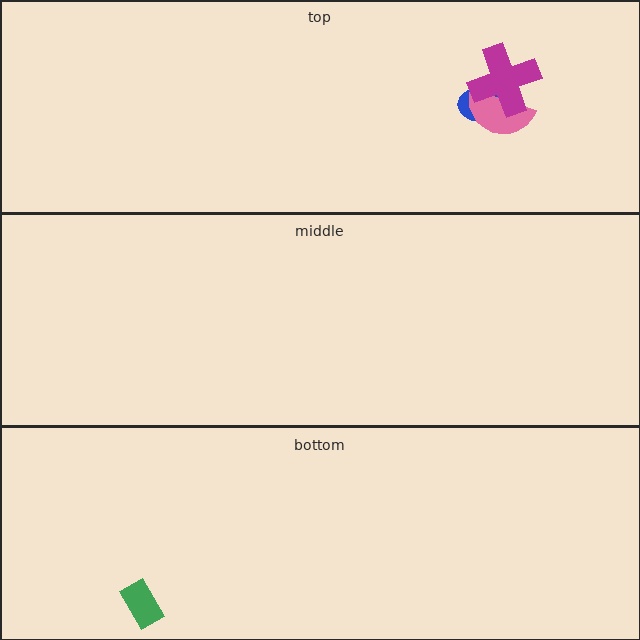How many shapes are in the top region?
3.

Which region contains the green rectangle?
The bottom region.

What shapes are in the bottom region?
The green rectangle.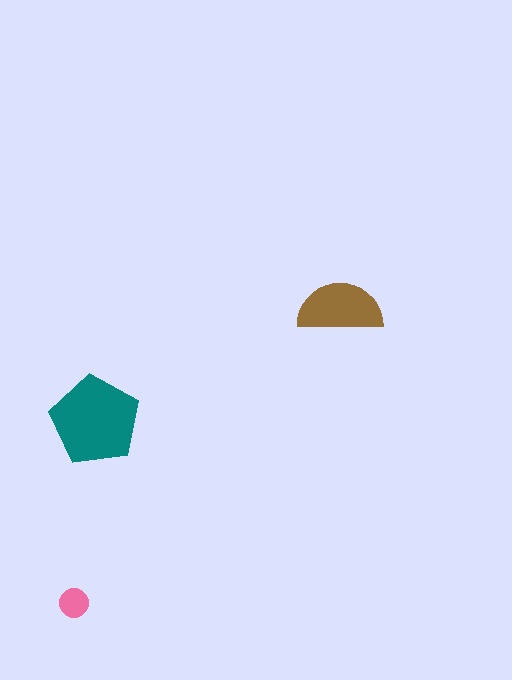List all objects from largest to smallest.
The teal pentagon, the brown semicircle, the pink circle.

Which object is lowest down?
The pink circle is bottommost.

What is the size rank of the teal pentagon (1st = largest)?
1st.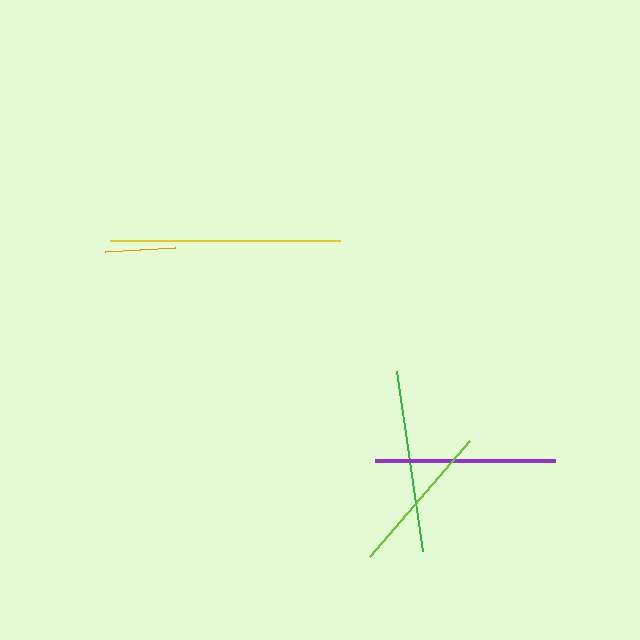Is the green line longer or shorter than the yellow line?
The yellow line is longer than the green line.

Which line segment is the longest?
The yellow line is the longest at approximately 230 pixels.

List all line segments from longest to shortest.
From longest to shortest: yellow, green, purple, lime, orange.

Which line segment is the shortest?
The orange line is the shortest at approximately 71 pixels.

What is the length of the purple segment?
The purple segment is approximately 181 pixels long.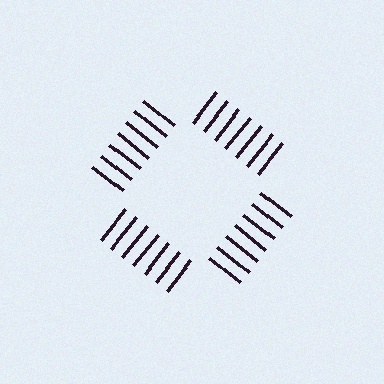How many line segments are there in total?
28 — 7 along each of the 4 edges.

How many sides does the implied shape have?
4 sides — the line-ends trace a square.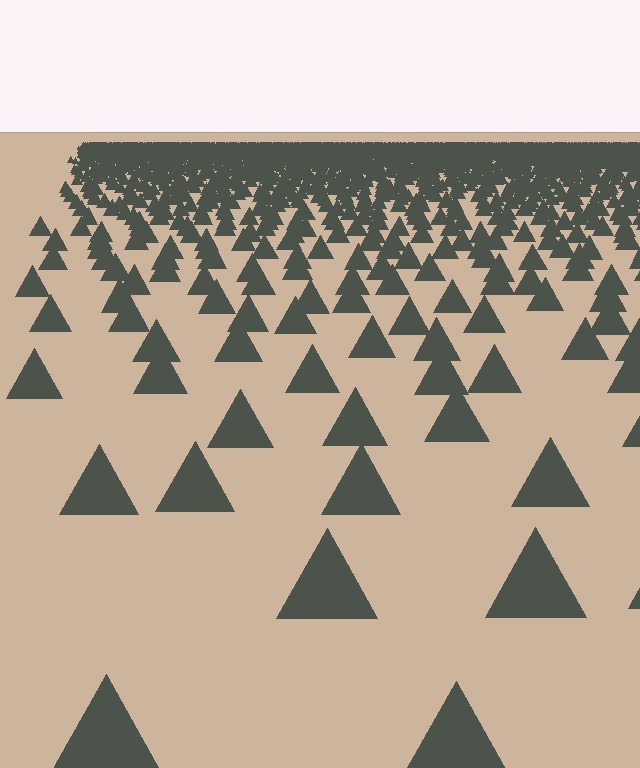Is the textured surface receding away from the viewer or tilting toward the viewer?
The surface is receding away from the viewer. Texture elements get smaller and denser toward the top.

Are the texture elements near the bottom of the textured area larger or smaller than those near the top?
Larger. Near the bottom, elements are closer to the viewer and appear at a bigger on-screen size.